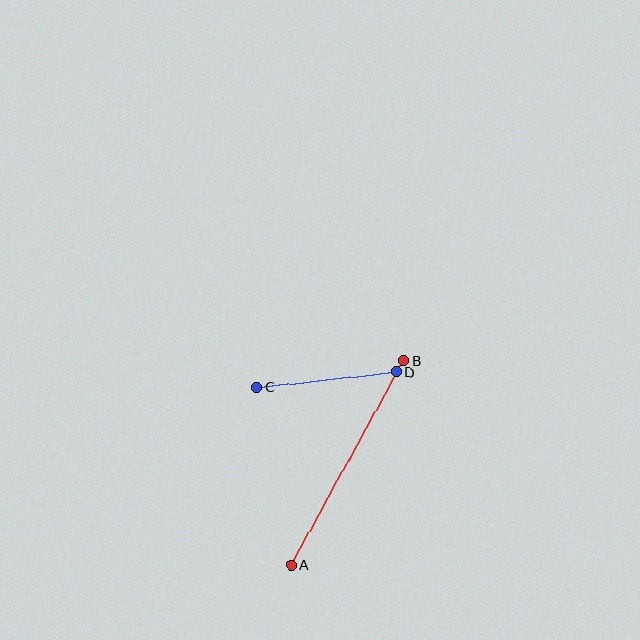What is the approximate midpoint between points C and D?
The midpoint is at approximately (327, 379) pixels.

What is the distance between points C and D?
The distance is approximately 141 pixels.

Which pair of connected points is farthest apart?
Points A and B are farthest apart.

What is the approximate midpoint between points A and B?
The midpoint is at approximately (348, 463) pixels.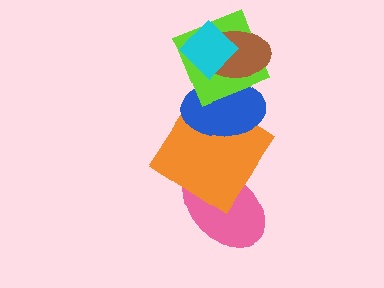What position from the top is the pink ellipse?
The pink ellipse is 6th from the top.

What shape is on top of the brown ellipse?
The cyan diamond is on top of the brown ellipse.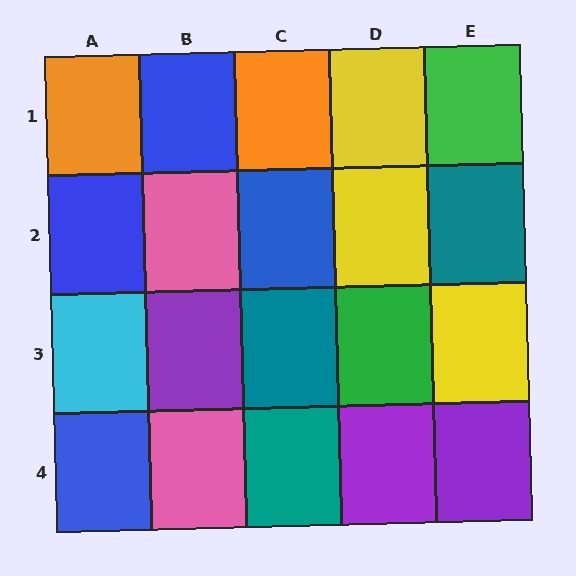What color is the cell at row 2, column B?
Pink.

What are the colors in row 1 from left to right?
Orange, blue, orange, yellow, green.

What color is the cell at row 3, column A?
Cyan.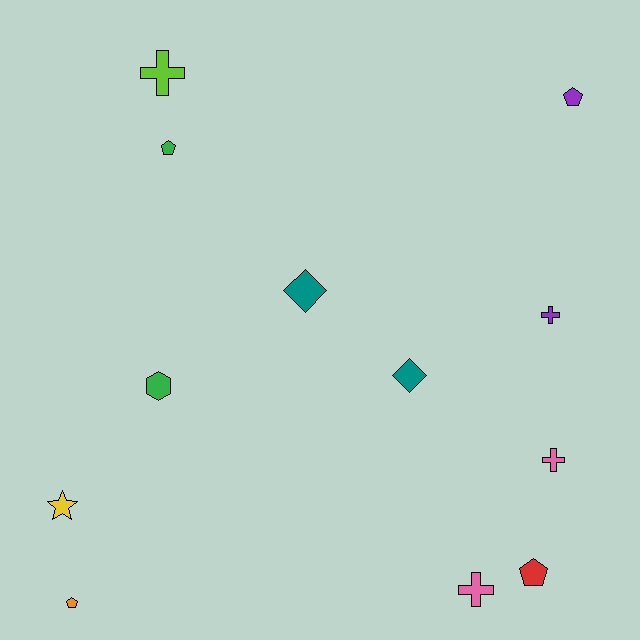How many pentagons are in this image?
There are 4 pentagons.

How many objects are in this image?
There are 12 objects.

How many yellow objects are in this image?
There is 1 yellow object.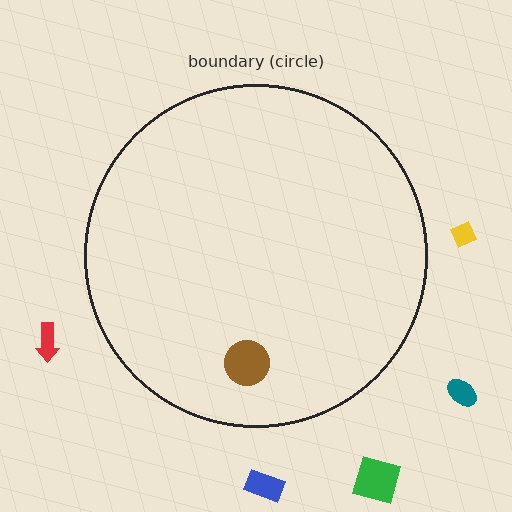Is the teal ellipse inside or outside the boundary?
Outside.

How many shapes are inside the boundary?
1 inside, 5 outside.